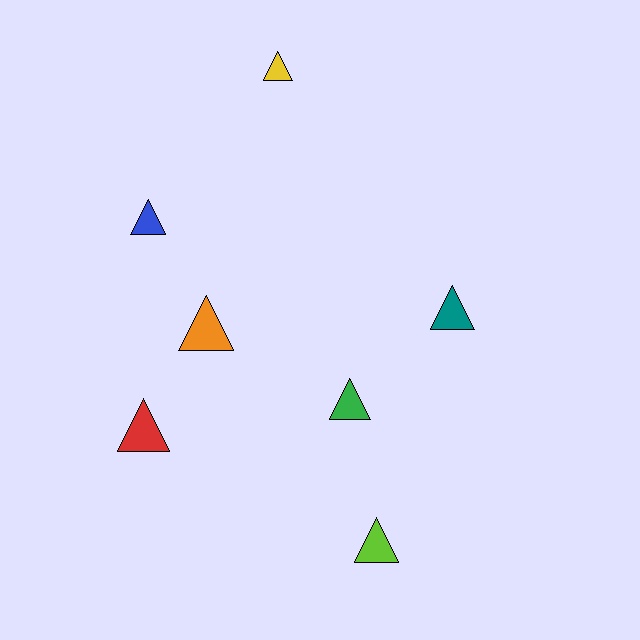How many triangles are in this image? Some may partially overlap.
There are 7 triangles.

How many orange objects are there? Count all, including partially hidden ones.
There is 1 orange object.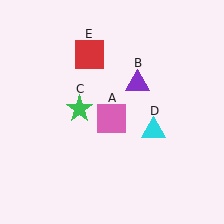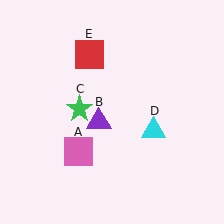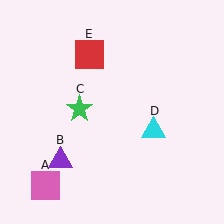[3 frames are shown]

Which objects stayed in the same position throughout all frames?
Green star (object C) and cyan triangle (object D) and red square (object E) remained stationary.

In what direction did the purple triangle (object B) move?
The purple triangle (object B) moved down and to the left.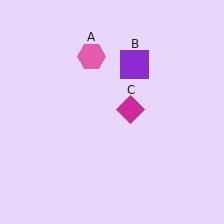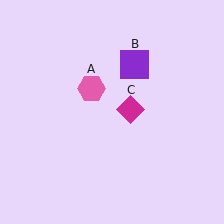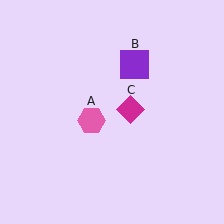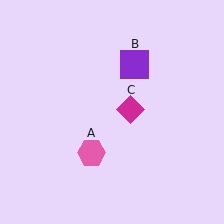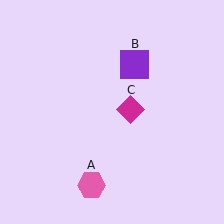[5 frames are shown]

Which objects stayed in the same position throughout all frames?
Purple square (object B) and magenta diamond (object C) remained stationary.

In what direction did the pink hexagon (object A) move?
The pink hexagon (object A) moved down.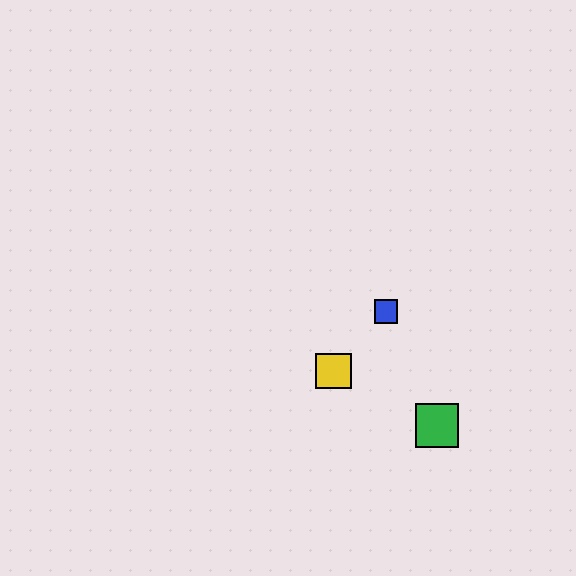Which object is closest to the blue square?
The yellow square is closest to the blue square.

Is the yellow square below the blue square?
Yes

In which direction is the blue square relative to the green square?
The blue square is above the green square.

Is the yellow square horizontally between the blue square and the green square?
No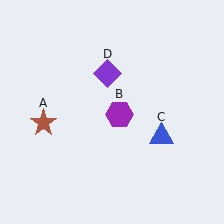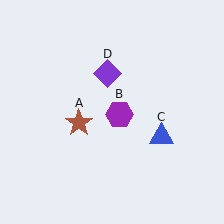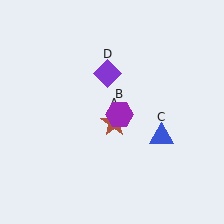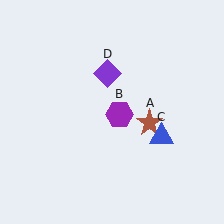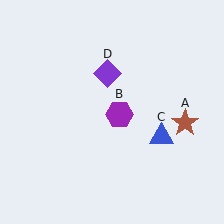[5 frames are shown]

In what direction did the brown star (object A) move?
The brown star (object A) moved right.